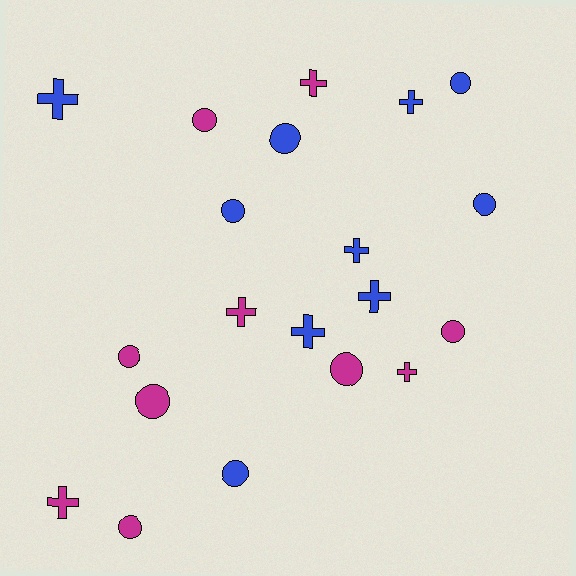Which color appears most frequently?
Magenta, with 10 objects.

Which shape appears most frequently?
Circle, with 11 objects.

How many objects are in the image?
There are 20 objects.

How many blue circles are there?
There are 5 blue circles.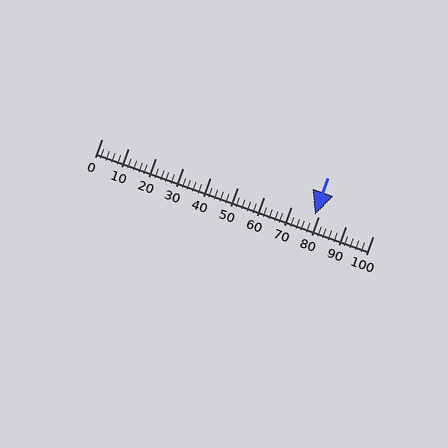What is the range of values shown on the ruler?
The ruler shows values from 0 to 100.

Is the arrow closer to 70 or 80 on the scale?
The arrow is closer to 80.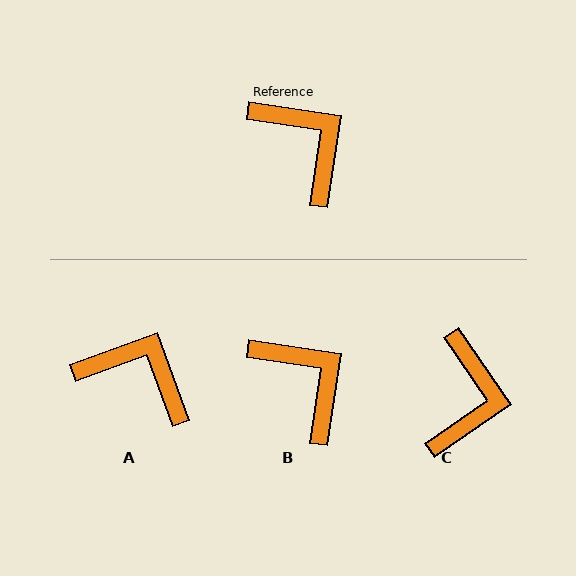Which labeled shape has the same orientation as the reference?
B.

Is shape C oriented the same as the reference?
No, it is off by about 47 degrees.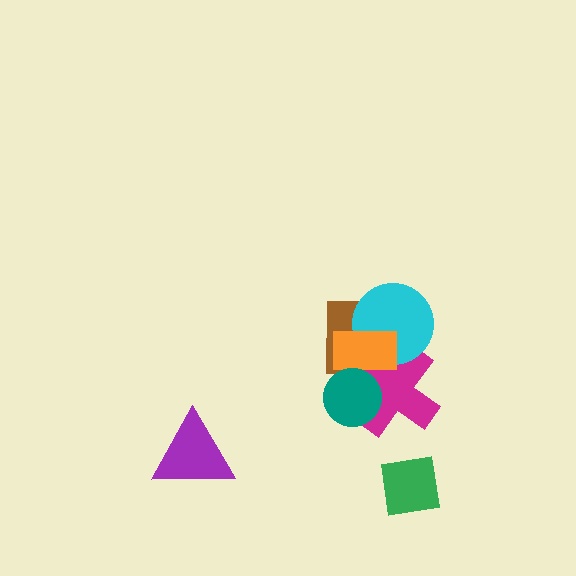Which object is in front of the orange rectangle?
The teal circle is in front of the orange rectangle.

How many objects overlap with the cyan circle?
3 objects overlap with the cyan circle.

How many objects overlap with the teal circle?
2 objects overlap with the teal circle.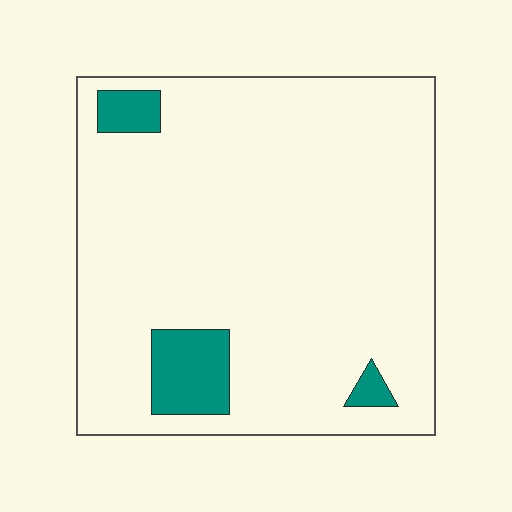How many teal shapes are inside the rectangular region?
3.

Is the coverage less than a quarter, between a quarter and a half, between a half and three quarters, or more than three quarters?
Less than a quarter.